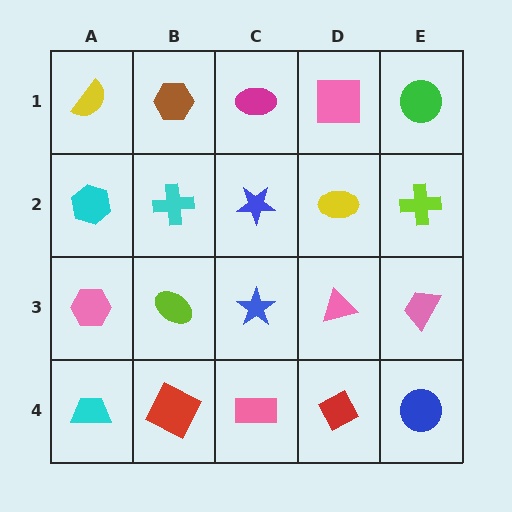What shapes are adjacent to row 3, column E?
A lime cross (row 2, column E), a blue circle (row 4, column E), a pink triangle (row 3, column D).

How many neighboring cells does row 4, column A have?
2.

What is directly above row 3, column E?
A lime cross.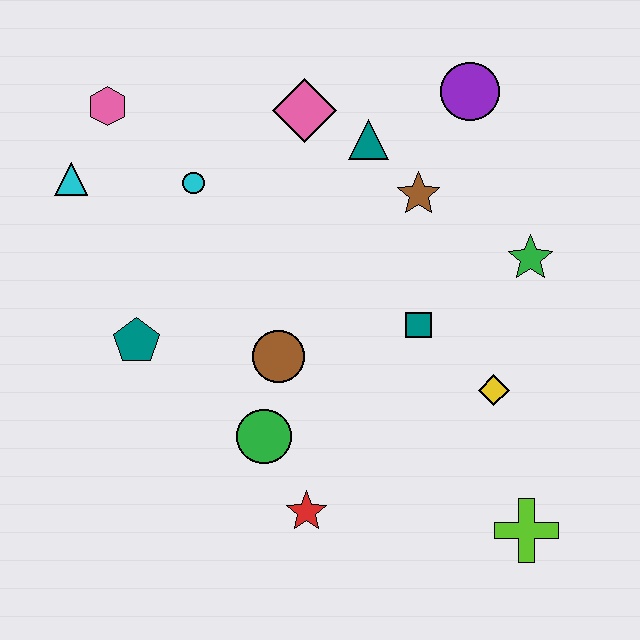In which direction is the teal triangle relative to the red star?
The teal triangle is above the red star.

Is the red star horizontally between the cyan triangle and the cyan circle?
No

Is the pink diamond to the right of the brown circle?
Yes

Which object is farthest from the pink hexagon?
The lime cross is farthest from the pink hexagon.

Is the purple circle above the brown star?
Yes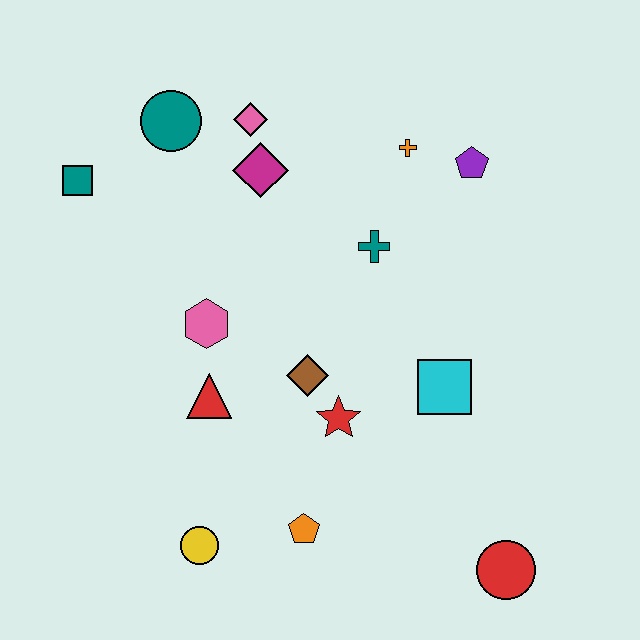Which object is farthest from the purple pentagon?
The yellow circle is farthest from the purple pentagon.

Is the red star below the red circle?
No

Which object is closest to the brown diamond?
The red star is closest to the brown diamond.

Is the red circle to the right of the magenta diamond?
Yes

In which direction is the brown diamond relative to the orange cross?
The brown diamond is below the orange cross.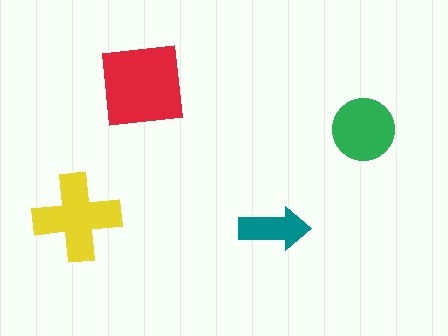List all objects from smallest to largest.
The teal arrow, the green circle, the yellow cross, the red square.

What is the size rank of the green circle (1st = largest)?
3rd.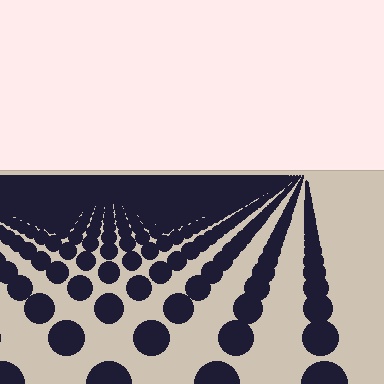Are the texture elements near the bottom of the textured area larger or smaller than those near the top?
Larger. Near the bottom, elements are closer to the viewer and appear at a bigger on-screen size.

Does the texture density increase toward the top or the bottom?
Density increases toward the top.